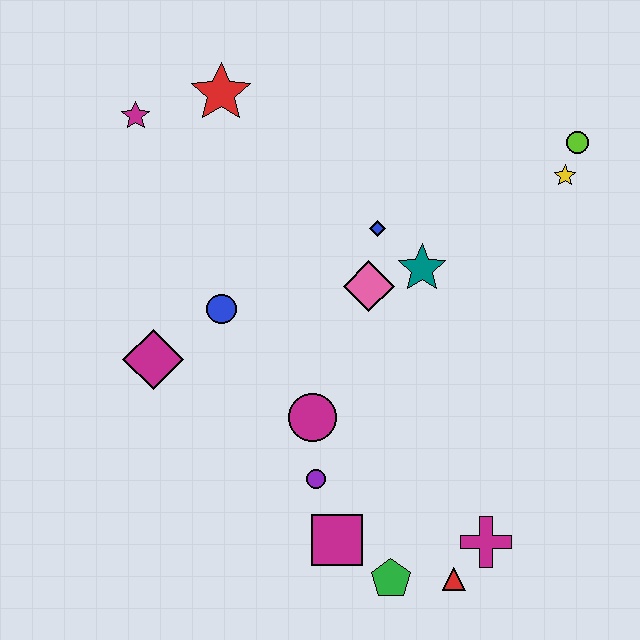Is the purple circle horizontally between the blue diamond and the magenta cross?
No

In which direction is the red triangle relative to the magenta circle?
The red triangle is below the magenta circle.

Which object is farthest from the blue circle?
The lime circle is farthest from the blue circle.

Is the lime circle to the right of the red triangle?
Yes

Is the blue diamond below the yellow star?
Yes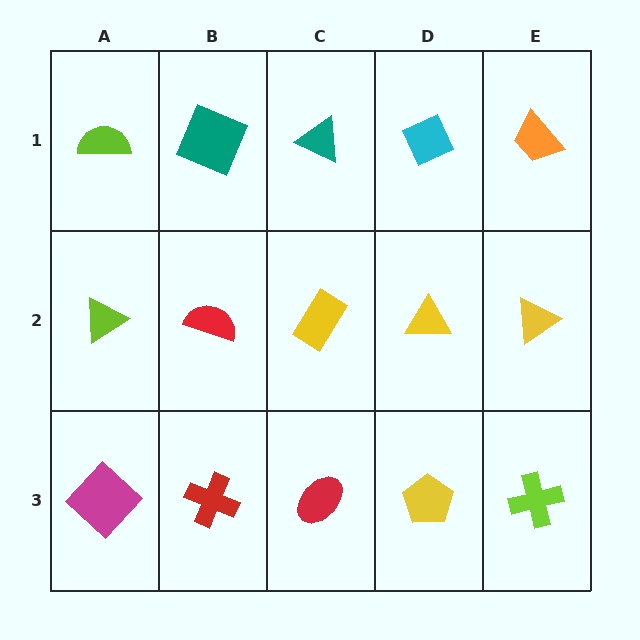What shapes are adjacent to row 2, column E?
An orange trapezoid (row 1, column E), a lime cross (row 3, column E), a yellow triangle (row 2, column D).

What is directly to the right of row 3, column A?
A red cross.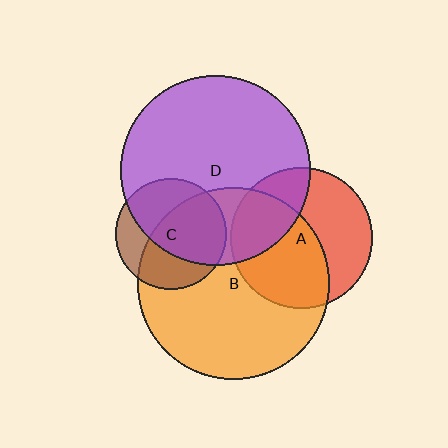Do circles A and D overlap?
Yes.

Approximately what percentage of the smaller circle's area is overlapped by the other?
Approximately 30%.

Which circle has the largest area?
Circle B (orange).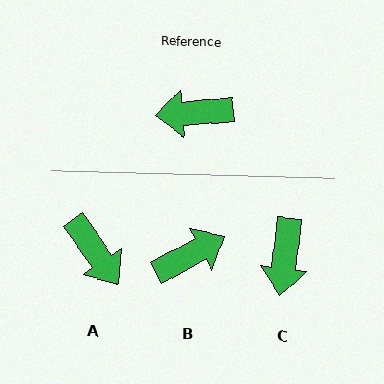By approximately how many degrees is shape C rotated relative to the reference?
Approximately 79 degrees counter-clockwise.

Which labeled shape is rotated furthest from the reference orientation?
B, about 156 degrees away.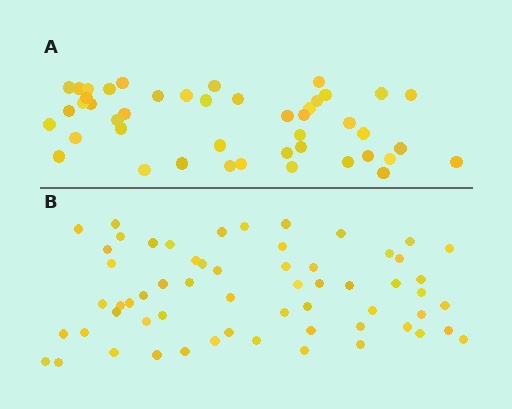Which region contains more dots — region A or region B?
Region B (the bottom region) has more dots.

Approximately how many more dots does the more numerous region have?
Region B has approximately 15 more dots than region A.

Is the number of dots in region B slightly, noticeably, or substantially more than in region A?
Region B has noticeably more, but not dramatically so. The ratio is roughly 1.3 to 1.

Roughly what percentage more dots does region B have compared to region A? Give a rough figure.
About 35% more.